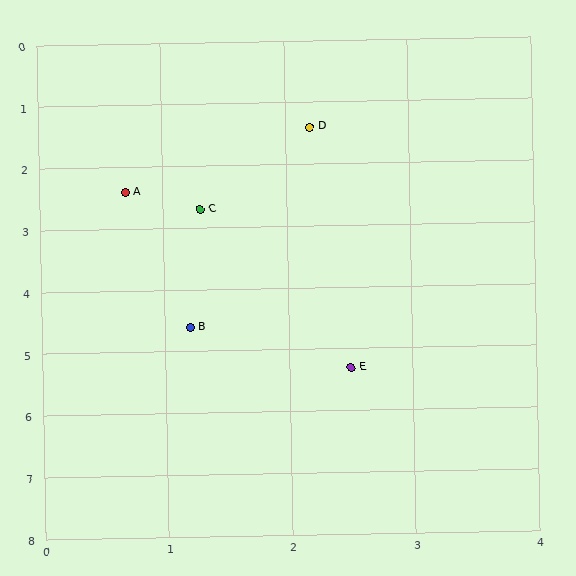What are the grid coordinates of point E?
Point E is at approximately (2.5, 5.3).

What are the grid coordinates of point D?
Point D is at approximately (2.2, 1.4).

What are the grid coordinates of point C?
Point C is at approximately (1.3, 2.7).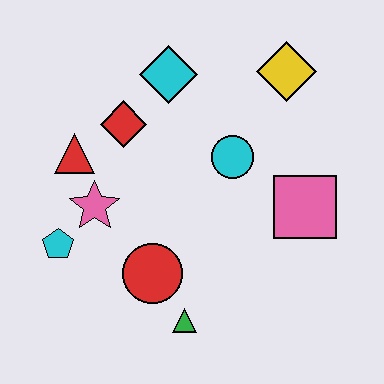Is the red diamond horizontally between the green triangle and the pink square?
No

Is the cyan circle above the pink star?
Yes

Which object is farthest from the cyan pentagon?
The yellow diamond is farthest from the cyan pentagon.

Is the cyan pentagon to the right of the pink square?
No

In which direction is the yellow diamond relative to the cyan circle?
The yellow diamond is above the cyan circle.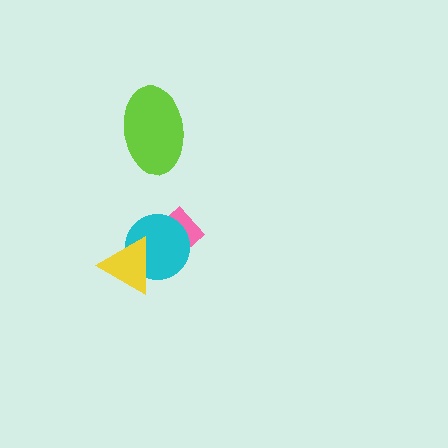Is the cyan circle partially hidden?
Yes, it is partially covered by another shape.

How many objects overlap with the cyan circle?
2 objects overlap with the cyan circle.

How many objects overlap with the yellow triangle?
1 object overlaps with the yellow triangle.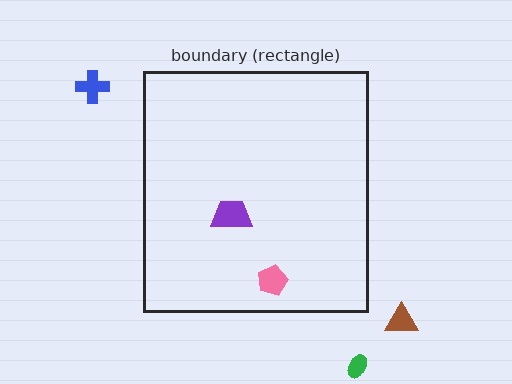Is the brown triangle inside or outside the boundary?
Outside.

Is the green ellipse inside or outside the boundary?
Outside.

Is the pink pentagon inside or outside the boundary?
Inside.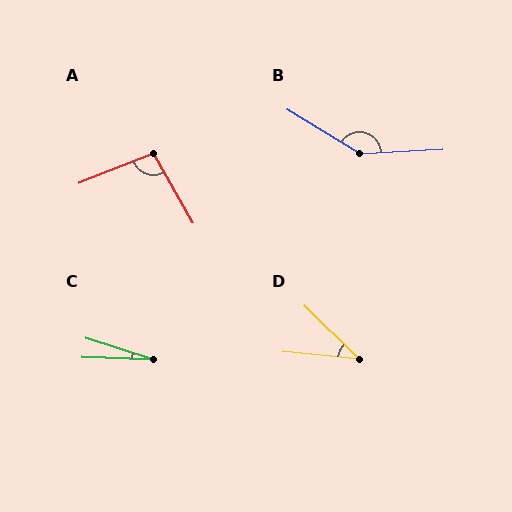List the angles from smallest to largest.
C (16°), D (38°), A (98°), B (146°).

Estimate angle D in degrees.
Approximately 38 degrees.